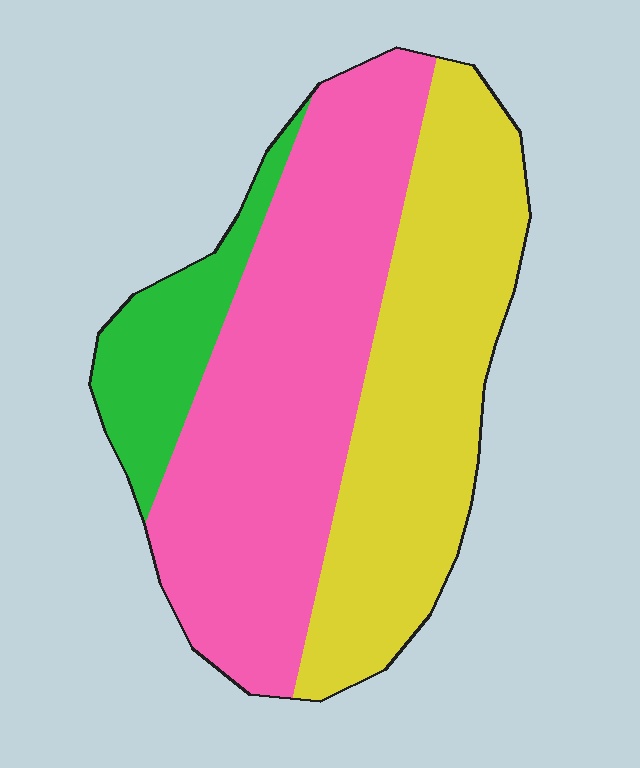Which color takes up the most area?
Pink, at roughly 50%.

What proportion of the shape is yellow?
Yellow takes up between a quarter and a half of the shape.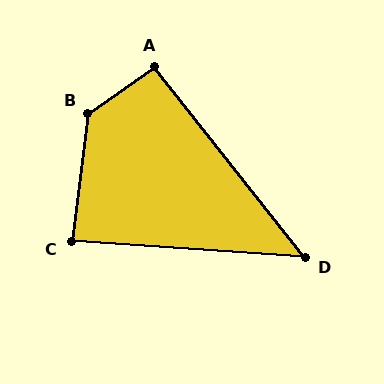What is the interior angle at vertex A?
Approximately 93 degrees (approximately right).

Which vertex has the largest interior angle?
B, at approximately 132 degrees.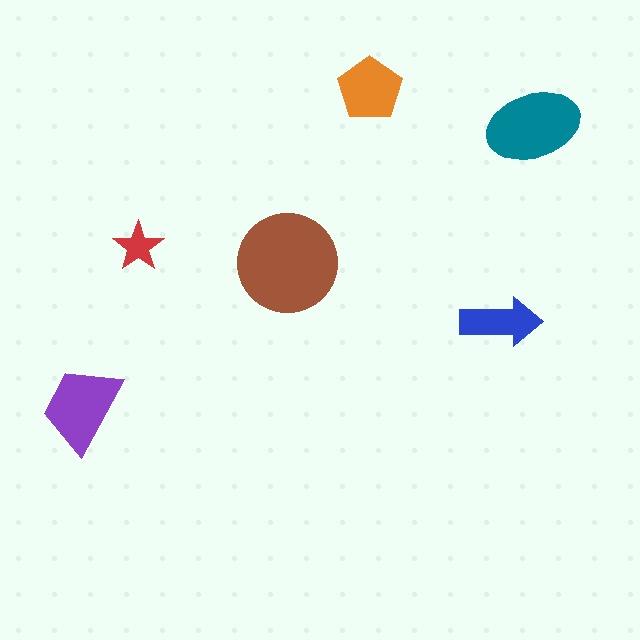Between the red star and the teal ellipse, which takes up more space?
The teal ellipse.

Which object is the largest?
The brown circle.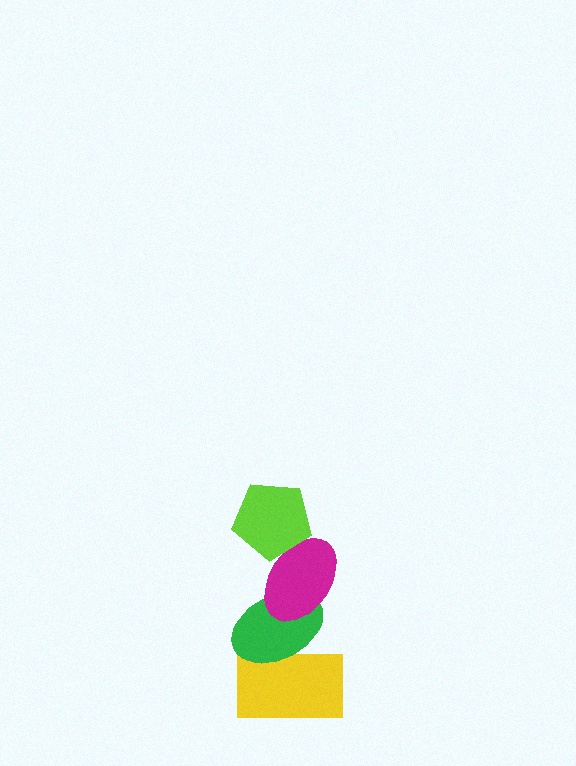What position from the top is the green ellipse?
The green ellipse is 3rd from the top.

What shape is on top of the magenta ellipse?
The lime pentagon is on top of the magenta ellipse.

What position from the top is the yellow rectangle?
The yellow rectangle is 4th from the top.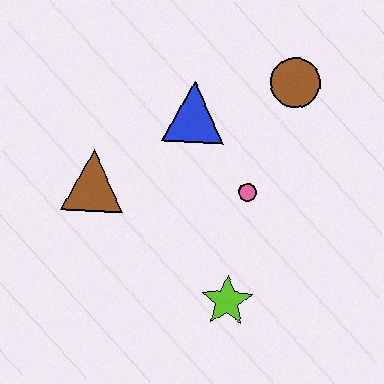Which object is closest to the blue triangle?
The pink circle is closest to the blue triangle.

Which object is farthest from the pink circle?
The brown triangle is farthest from the pink circle.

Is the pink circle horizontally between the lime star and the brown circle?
Yes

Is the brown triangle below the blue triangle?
Yes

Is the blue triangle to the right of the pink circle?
No